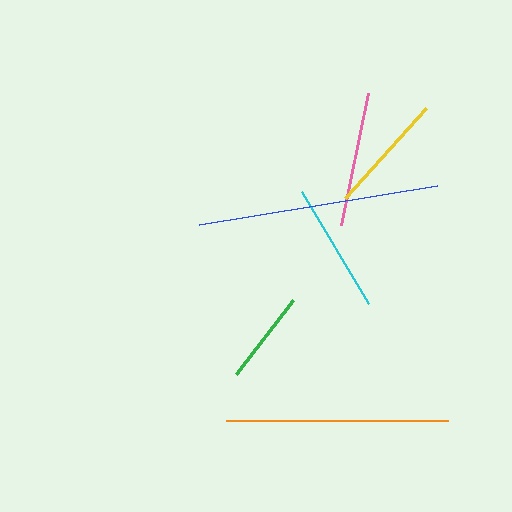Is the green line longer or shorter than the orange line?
The orange line is longer than the green line.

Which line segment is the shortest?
The green line is the shortest at approximately 93 pixels.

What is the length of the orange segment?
The orange segment is approximately 222 pixels long.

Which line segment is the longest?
The blue line is the longest at approximately 242 pixels.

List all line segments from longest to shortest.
From longest to shortest: blue, orange, pink, cyan, yellow, green.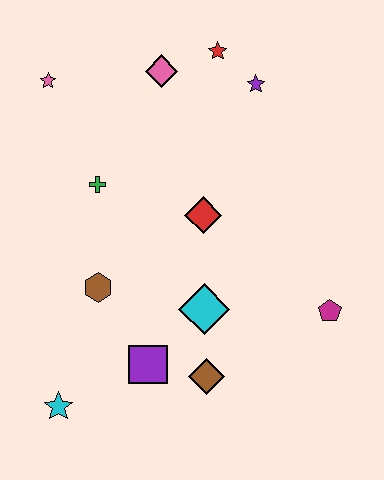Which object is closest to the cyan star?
The purple square is closest to the cyan star.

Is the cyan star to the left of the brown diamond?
Yes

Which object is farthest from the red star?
The cyan star is farthest from the red star.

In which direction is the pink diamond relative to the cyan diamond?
The pink diamond is above the cyan diamond.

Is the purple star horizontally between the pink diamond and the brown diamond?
No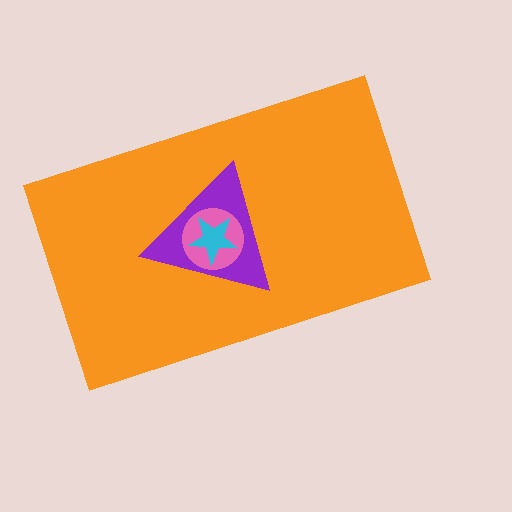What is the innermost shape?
The cyan star.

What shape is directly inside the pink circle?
The cyan star.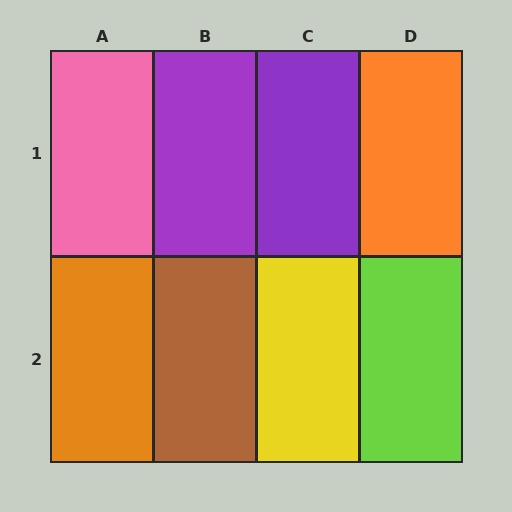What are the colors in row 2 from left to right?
Orange, brown, yellow, lime.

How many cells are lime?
1 cell is lime.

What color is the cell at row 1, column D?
Orange.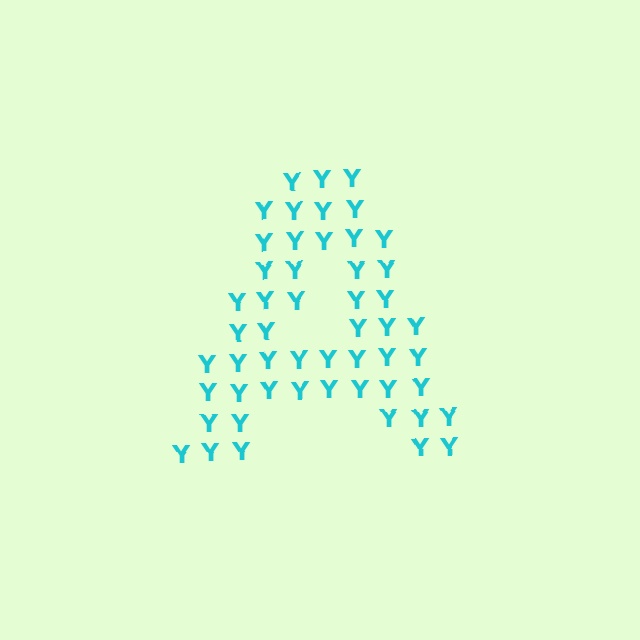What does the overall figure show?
The overall figure shows the letter A.